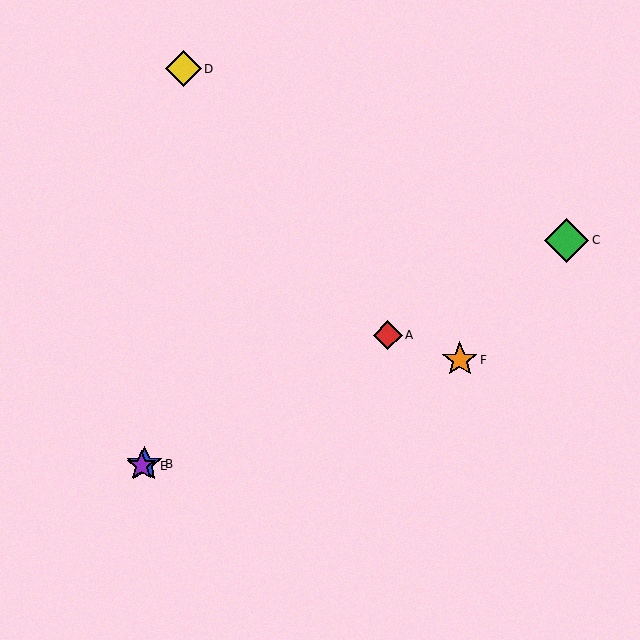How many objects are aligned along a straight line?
4 objects (A, B, C, E) are aligned along a straight line.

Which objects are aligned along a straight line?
Objects A, B, C, E are aligned along a straight line.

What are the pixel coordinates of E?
Object E is at (142, 466).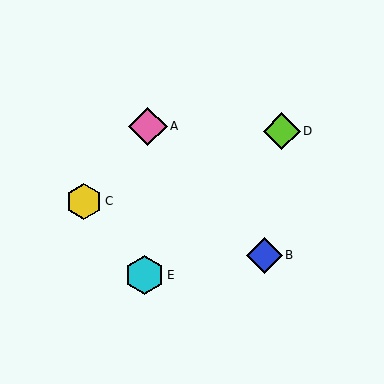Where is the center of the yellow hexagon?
The center of the yellow hexagon is at (84, 201).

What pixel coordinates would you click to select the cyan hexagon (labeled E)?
Click at (144, 275) to select the cyan hexagon E.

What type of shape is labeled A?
Shape A is a pink diamond.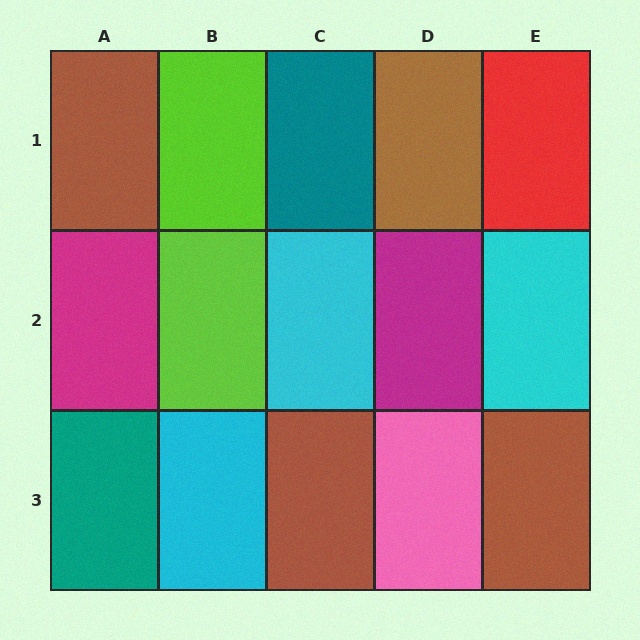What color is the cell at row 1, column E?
Red.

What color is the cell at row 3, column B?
Cyan.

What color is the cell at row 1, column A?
Brown.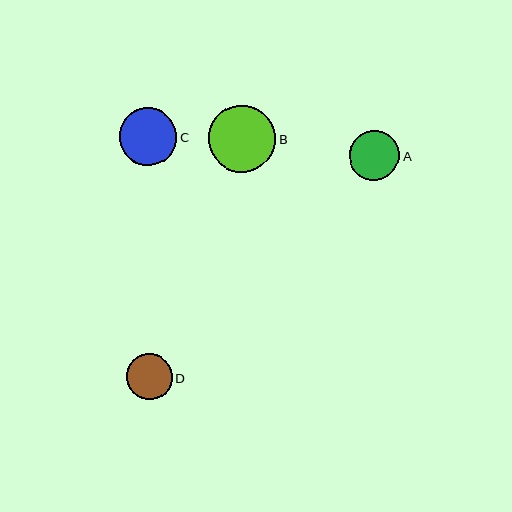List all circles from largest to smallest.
From largest to smallest: B, C, A, D.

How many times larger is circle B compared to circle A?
Circle B is approximately 1.3 times the size of circle A.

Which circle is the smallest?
Circle D is the smallest with a size of approximately 46 pixels.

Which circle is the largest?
Circle B is the largest with a size of approximately 67 pixels.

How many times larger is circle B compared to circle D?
Circle B is approximately 1.5 times the size of circle D.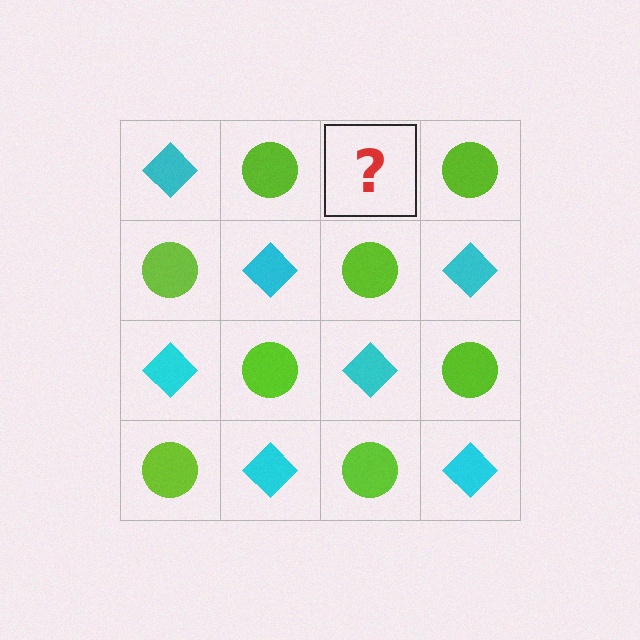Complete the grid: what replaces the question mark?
The question mark should be replaced with a cyan diamond.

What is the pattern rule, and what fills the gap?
The rule is that it alternates cyan diamond and lime circle in a checkerboard pattern. The gap should be filled with a cyan diamond.